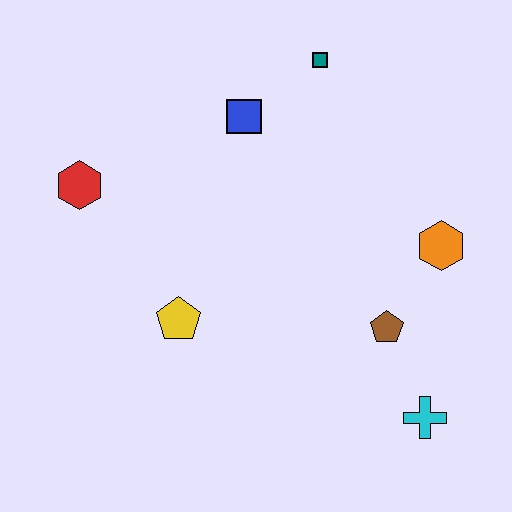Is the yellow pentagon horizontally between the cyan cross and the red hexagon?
Yes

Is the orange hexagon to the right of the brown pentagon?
Yes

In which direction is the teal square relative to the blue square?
The teal square is to the right of the blue square.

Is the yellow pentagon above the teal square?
No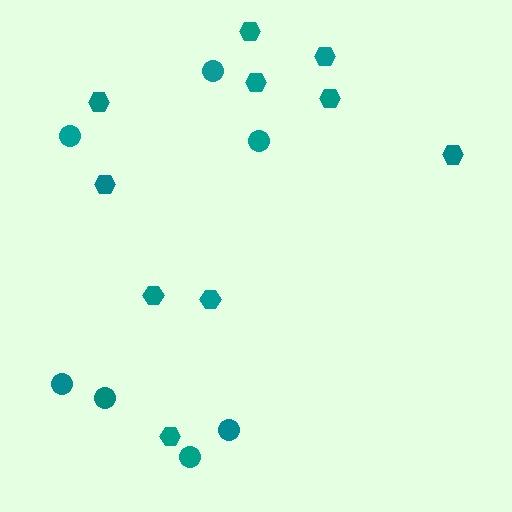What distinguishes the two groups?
There are 2 groups: one group of hexagons (10) and one group of circles (7).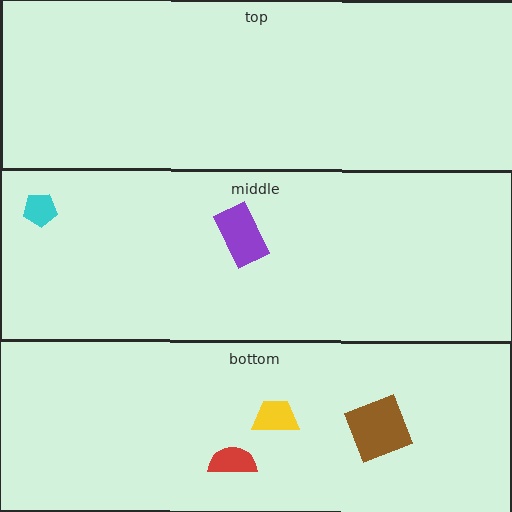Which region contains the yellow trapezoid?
The bottom region.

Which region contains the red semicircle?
The bottom region.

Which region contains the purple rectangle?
The middle region.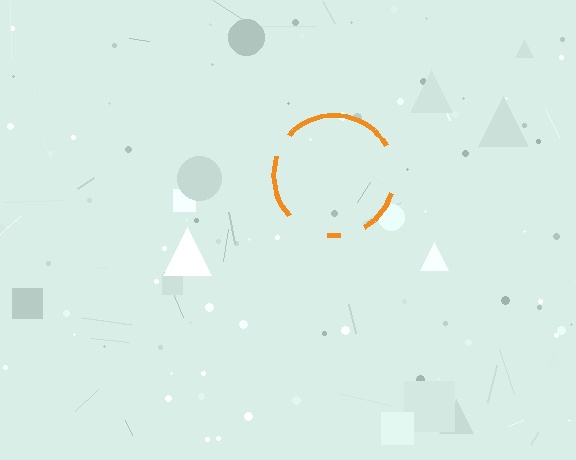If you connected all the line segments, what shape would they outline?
They would outline a circle.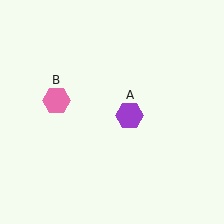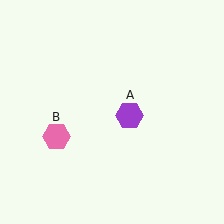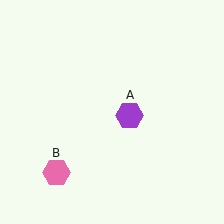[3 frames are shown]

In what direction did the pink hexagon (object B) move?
The pink hexagon (object B) moved down.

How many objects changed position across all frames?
1 object changed position: pink hexagon (object B).